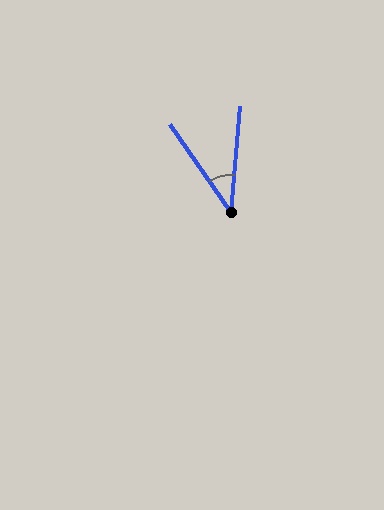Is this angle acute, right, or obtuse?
It is acute.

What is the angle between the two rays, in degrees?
Approximately 40 degrees.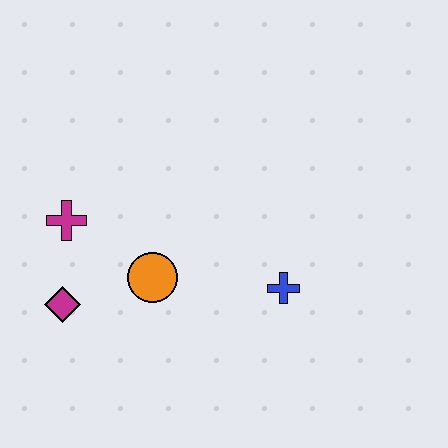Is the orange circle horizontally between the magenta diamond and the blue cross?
Yes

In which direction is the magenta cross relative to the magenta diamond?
The magenta cross is above the magenta diamond.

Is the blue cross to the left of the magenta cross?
No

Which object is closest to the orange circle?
The magenta diamond is closest to the orange circle.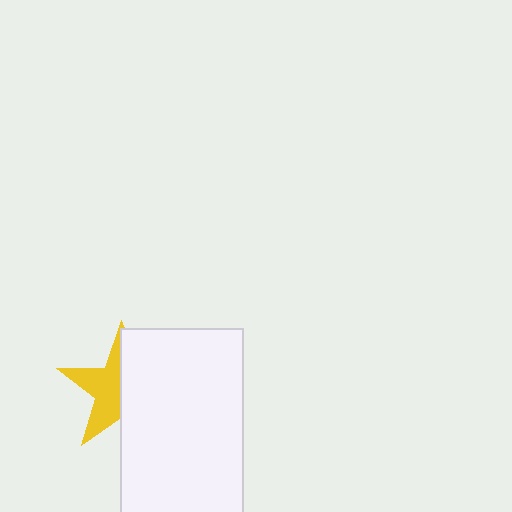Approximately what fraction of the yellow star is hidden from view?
Roughly 54% of the yellow star is hidden behind the white rectangle.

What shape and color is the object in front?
The object in front is a white rectangle.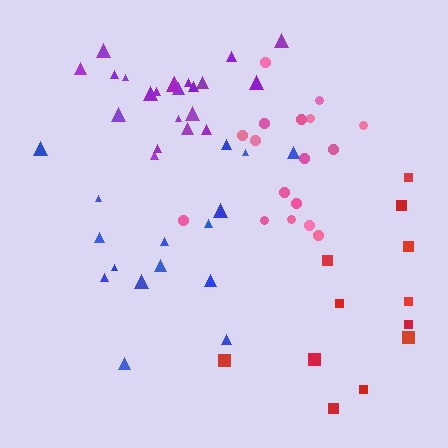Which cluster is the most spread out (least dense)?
Red.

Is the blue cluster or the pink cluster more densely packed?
Pink.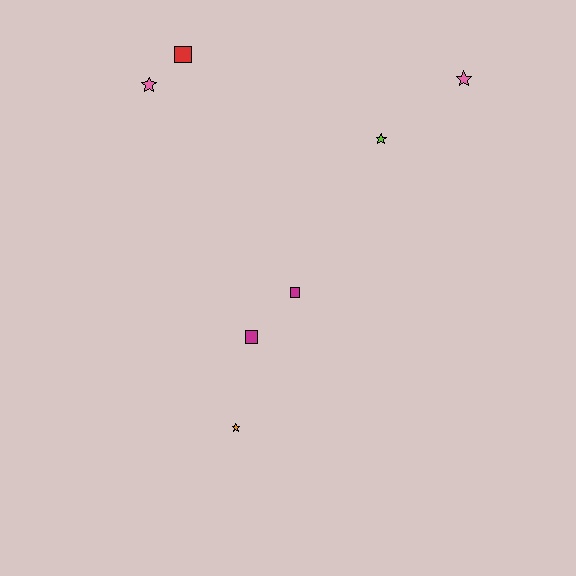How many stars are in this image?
There are 4 stars.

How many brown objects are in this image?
There are no brown objects.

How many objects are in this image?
There are 7 objects.